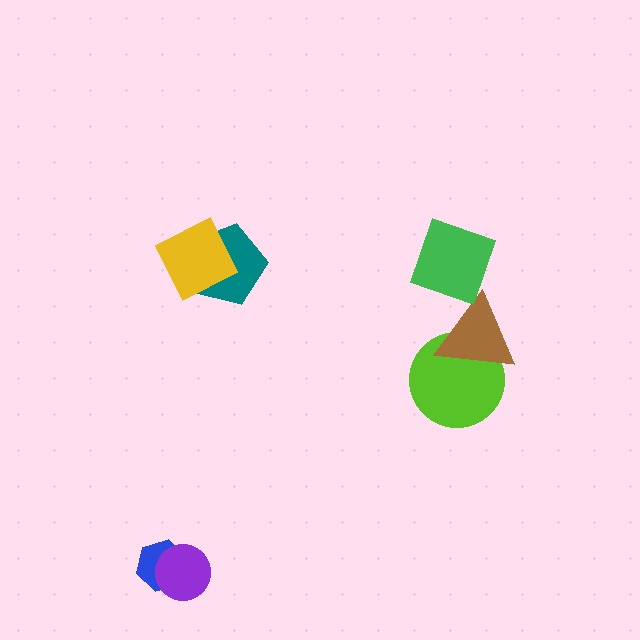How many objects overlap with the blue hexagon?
1 object overlaps with the blue hexagon.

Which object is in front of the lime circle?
The brown triangle is in front of the lime circle.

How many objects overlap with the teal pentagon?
1 object overlaps with the teal pentagon.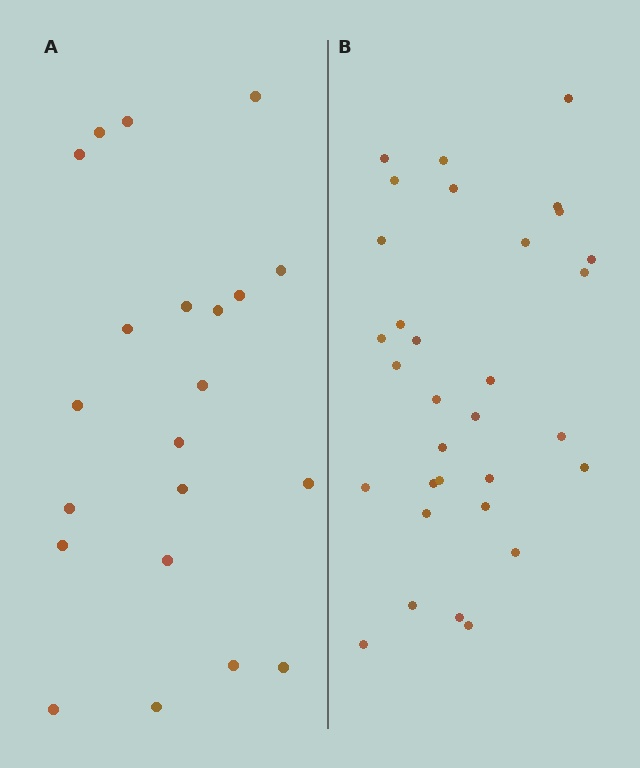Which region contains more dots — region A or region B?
Region B (the right region) has more dots.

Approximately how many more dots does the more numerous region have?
Region B has roughly 12 or so more dots than region A.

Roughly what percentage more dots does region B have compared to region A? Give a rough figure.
About 50% more.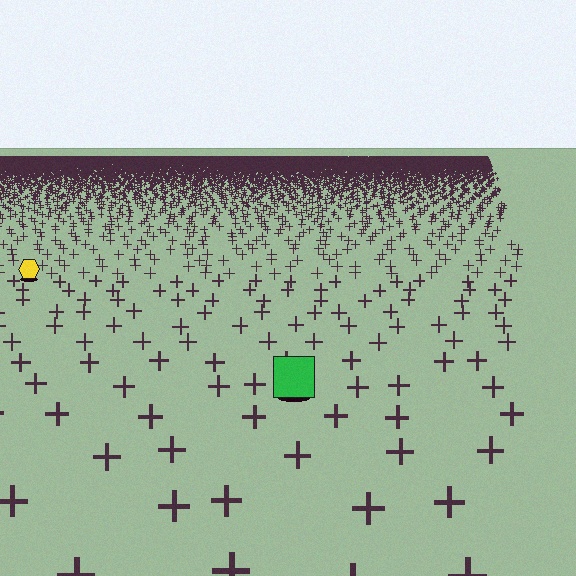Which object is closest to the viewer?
The green square is closest. The texture marks near it are larger and more spread out.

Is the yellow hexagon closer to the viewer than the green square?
No. The green square is closer — you can tell from the texture gradient: the ground texture is coarser near it.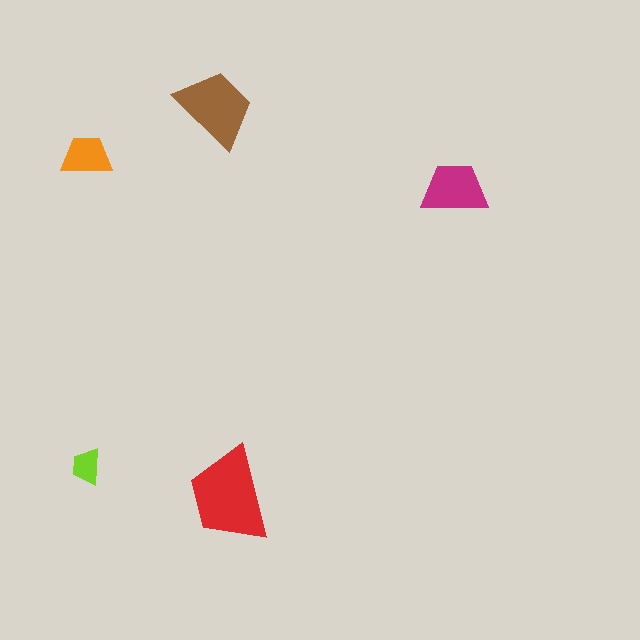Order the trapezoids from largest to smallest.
the red one, the brown one, the magenta one, the orange one, the lime one.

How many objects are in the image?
There are 5 objects in the image.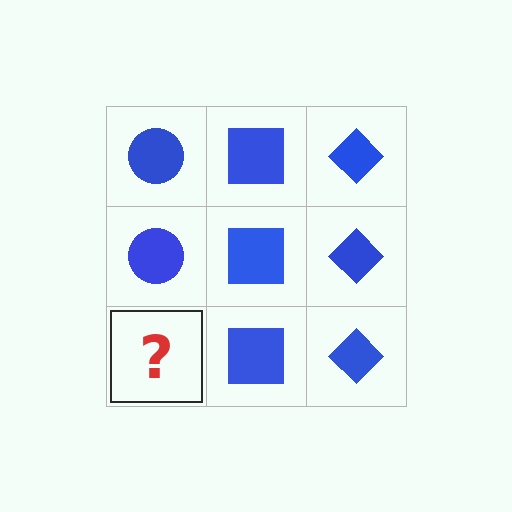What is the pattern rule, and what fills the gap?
The rule is that each column has a consistent shape. The gap should be filled with a blue circle.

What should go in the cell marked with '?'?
The missing cell should contain a blue circle.